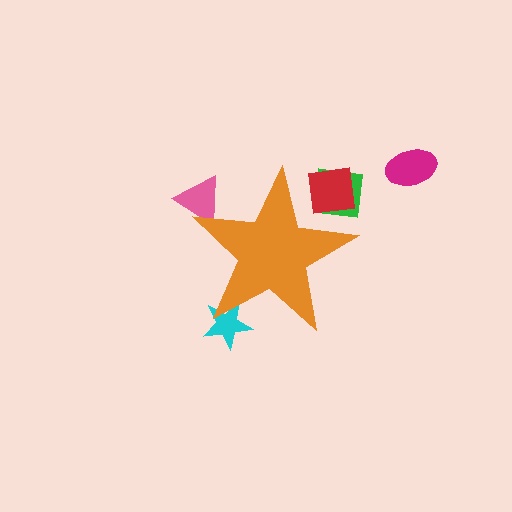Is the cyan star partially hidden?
Yes, the cyan star is partially hidden behind the orange star.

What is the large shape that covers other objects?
An orange star.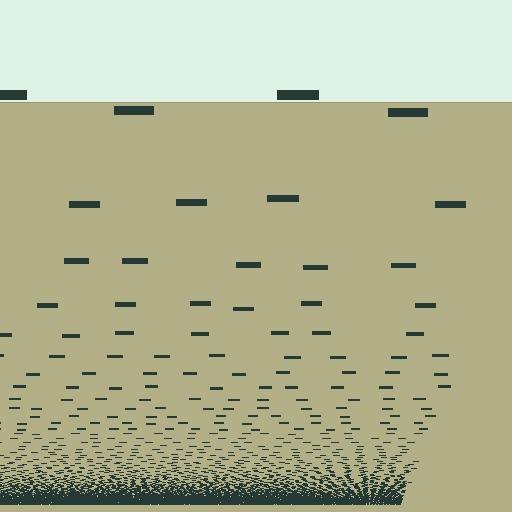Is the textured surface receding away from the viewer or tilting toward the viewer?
The surface appears to tilt toward the viewer. Texture elements get larger and sparser toward the top.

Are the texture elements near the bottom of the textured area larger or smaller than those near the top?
Smaller. The gradient is inverted — elements near the bottom are smaller and denser.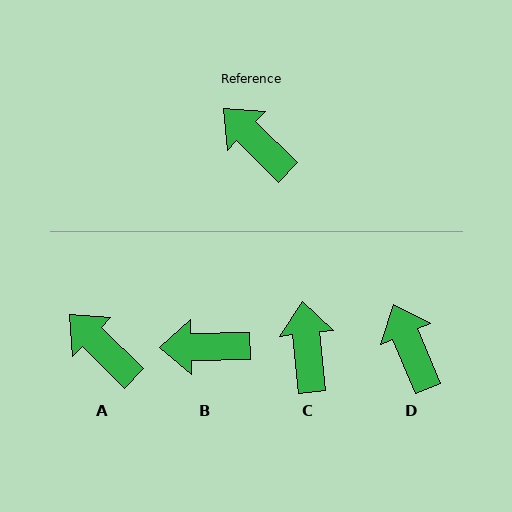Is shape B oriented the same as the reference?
No, it is off by about 45 degrees.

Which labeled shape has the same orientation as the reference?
A.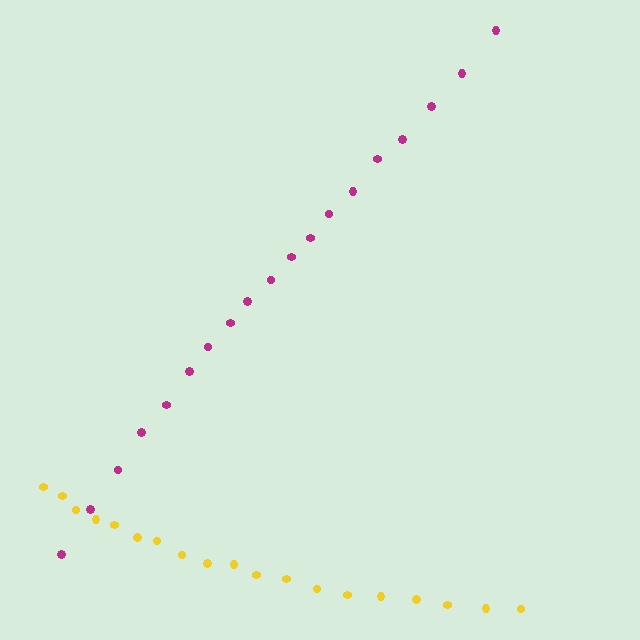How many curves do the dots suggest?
There are 2 distinct paths.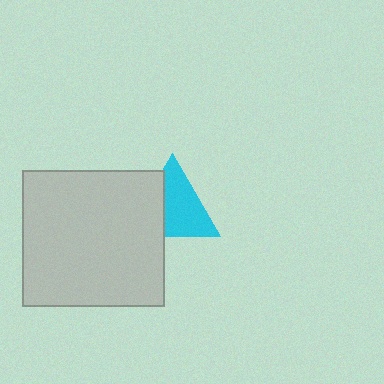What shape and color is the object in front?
The object in front is a light gray rectangle.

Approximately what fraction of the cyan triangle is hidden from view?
Roughly 37% of the cyan triangle is hidden behind the light gray rectangle.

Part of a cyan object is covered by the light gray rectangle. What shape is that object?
It is a triangle.